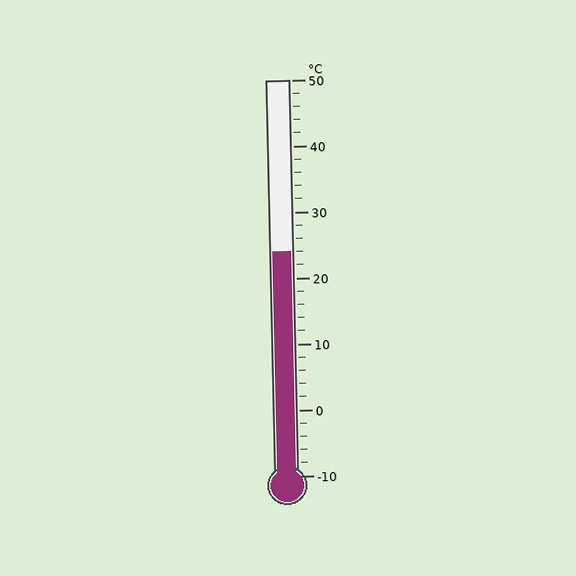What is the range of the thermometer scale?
The thermometer scale ranges from -10°C to 50°C.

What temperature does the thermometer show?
The thermometer shows approximately 24°C.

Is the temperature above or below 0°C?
The temperature is above 0°C.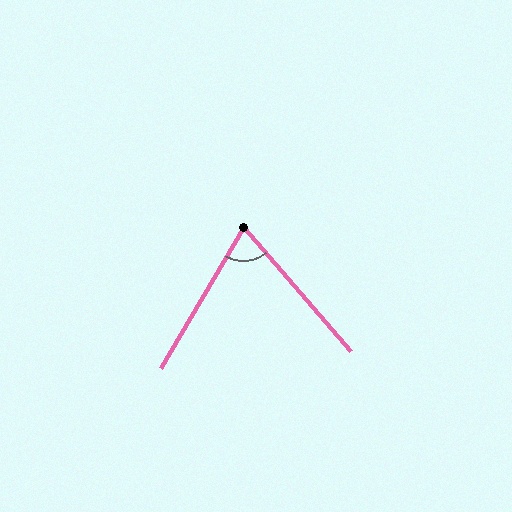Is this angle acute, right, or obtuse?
It is acute.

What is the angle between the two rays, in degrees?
Approximately 71 degrees.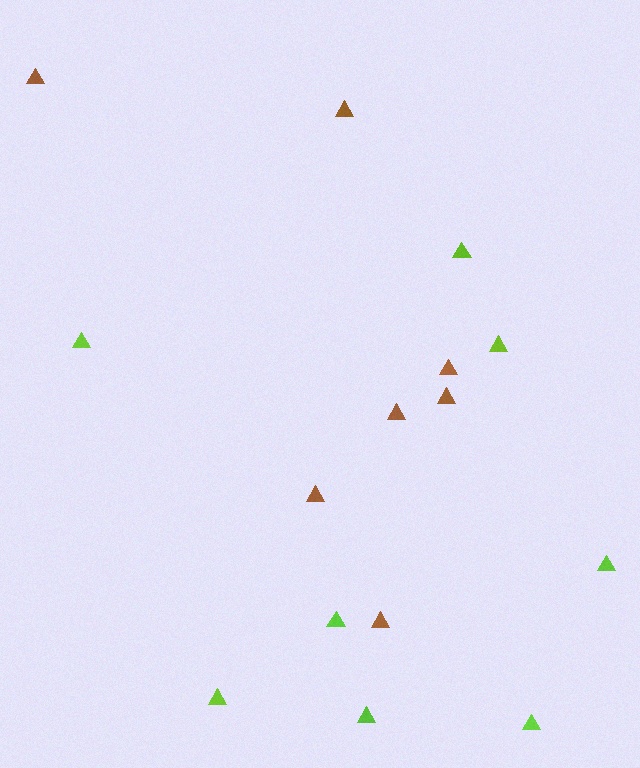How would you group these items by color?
There are 2 groups: one group of brown triangles (7) and one group of lime triangles (8).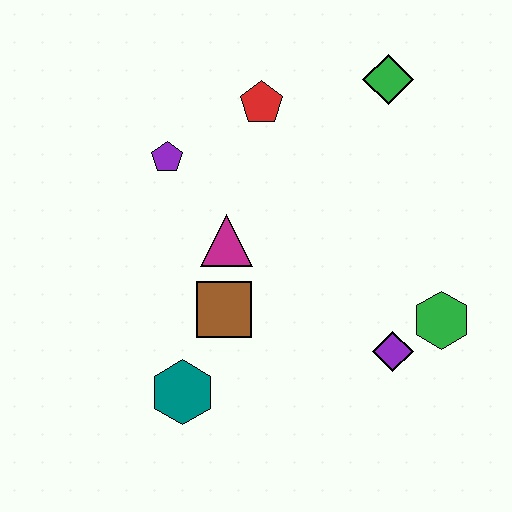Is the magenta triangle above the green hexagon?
Yes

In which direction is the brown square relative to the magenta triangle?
The brown square is below the magenta triangle.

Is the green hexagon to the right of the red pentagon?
Yes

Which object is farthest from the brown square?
The green diamond is farthest from the brown square.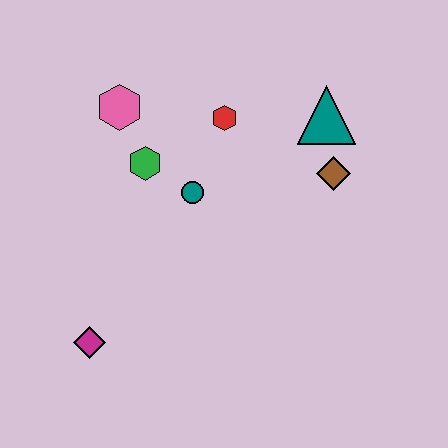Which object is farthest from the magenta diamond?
The teal triangle is farthest from the magenta diamond.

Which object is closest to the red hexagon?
The teal circle is closest to the red hexagon.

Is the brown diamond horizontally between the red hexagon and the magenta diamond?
No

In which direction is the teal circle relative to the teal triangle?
The teal circle is to the left of the teal triangle.